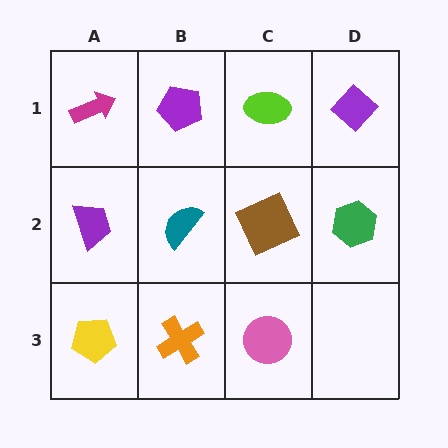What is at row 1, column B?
A purple pentagon.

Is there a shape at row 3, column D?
No, that cell is empty.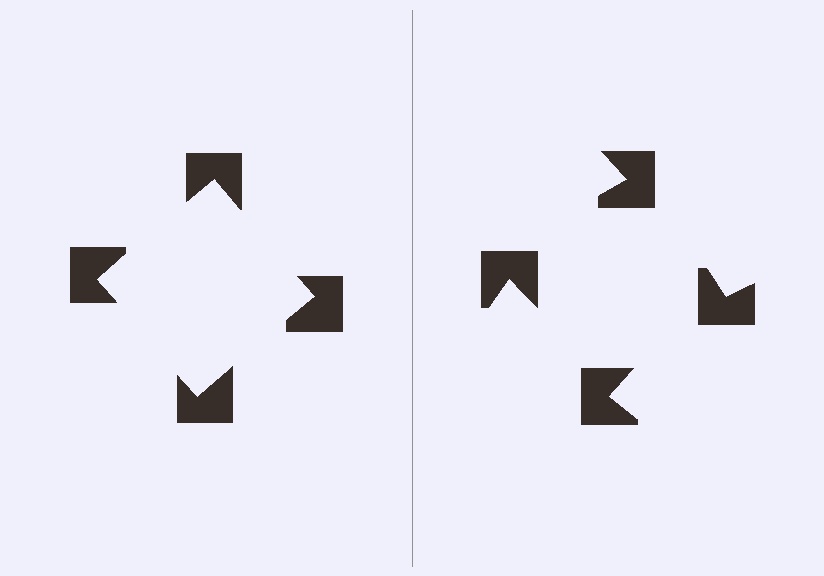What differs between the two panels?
The notched squares are positioned identically on both sides; only the wedge orientations differ. On the left they align to a square; on the right they are misaligned.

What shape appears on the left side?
An illusory square.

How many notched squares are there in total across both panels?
8 — 4 on each side.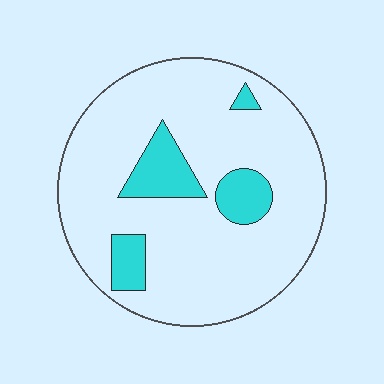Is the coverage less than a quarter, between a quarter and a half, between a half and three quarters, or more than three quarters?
Less than a quarter.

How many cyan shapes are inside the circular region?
4.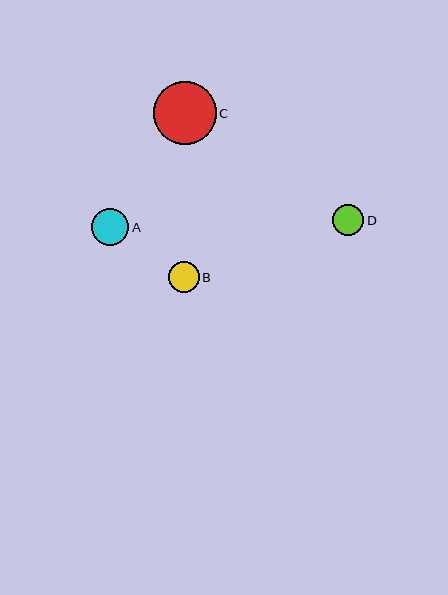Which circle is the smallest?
Circle B is the smallest with a size of approximately 31 pixels.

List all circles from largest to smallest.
From largest to smallest: C, A, D, B.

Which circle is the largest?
Circle C is the largest with a size of approximately 63 pixels.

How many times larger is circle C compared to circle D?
Circle C is approximately 2.0 times the size of circle D.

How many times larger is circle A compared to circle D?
Circle A is approximately 1.2 times the size of circle D.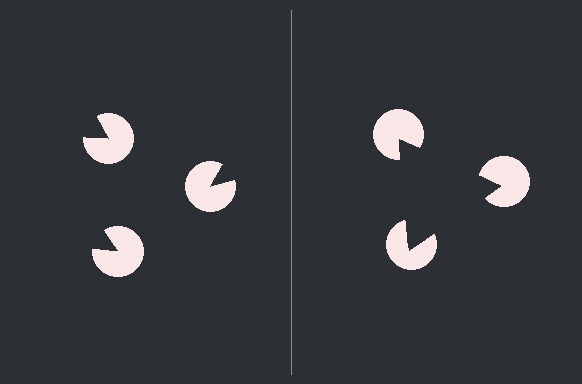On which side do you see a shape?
An illusory triangle appears on the right side. On the left side the wedge cuts are rotated, so no coherent shape forms.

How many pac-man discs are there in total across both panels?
6 — 3 on each side.